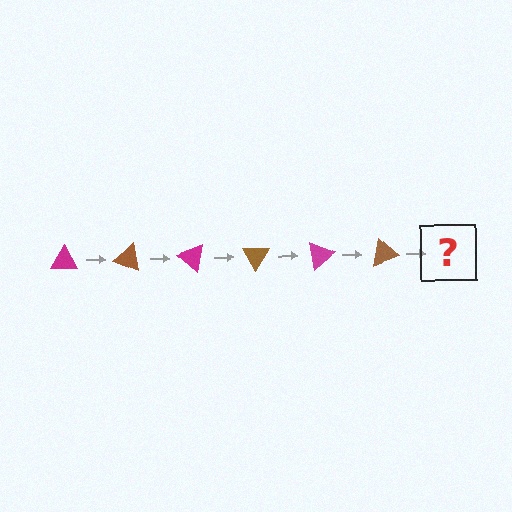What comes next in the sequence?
The next element should be a magenta triangle, rotated 120 degrees from the start.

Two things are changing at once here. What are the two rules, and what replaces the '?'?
The two rules are that it rotates 20 degrees each step and the color cycles through magenta and brown. The '?' should be a magenta triangle, rotated 120 degrees from the start.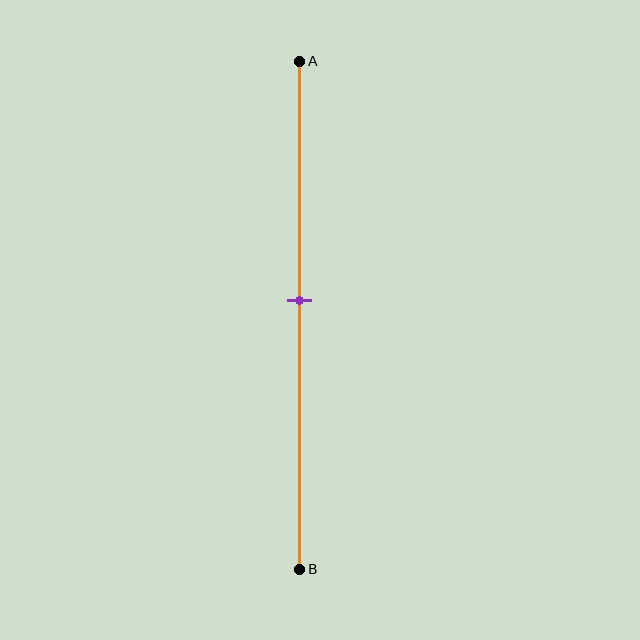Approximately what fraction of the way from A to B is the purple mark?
The purple mark is approximately 45% of the way from A to B.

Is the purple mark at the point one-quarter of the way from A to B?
No, the mark is at about 45% from A, not at the 25% one-quarter point.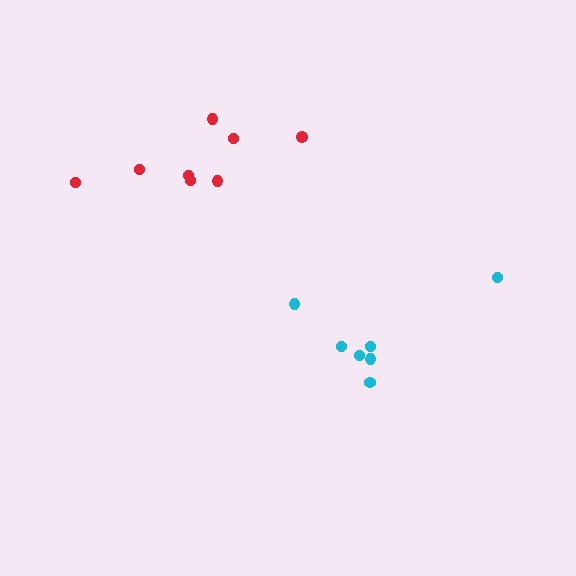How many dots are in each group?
Group 1: 8 dots, Group 2: 7 dots (15 total).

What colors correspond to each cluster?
The clusters are colored: red, cyan.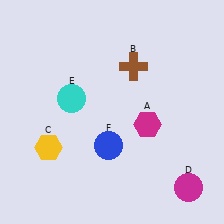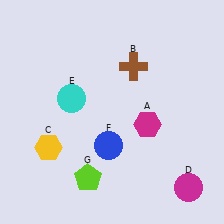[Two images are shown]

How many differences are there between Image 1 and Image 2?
There is 1 difference between the two images.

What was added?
A lime pentagon (G) was added in Image 2.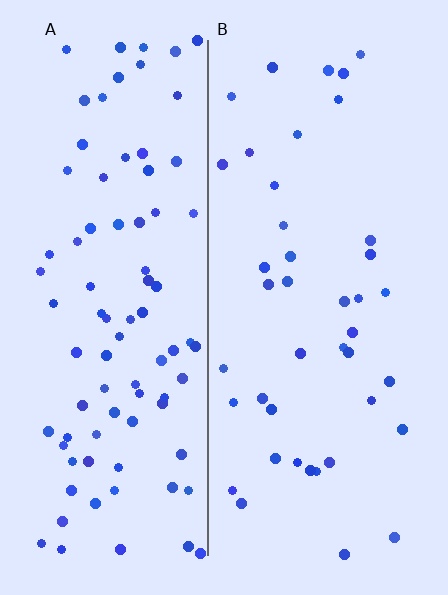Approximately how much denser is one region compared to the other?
Approximately 2.1× — region A over region B.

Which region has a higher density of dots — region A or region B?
A (the left).